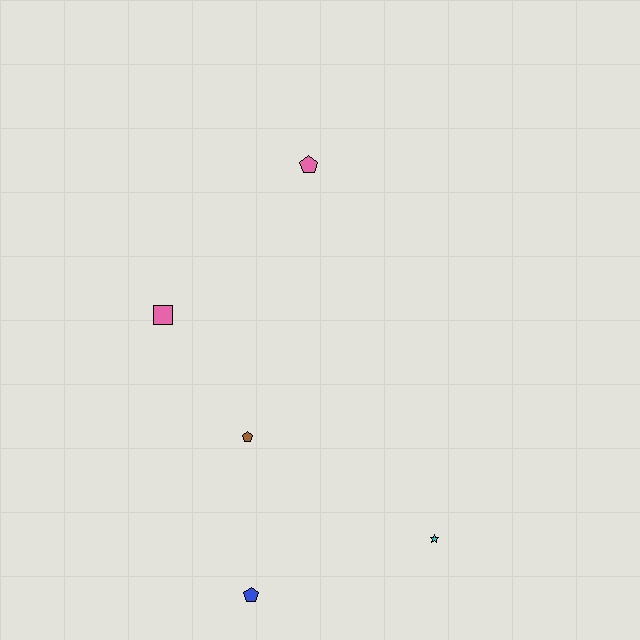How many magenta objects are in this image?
There are no magenta objects.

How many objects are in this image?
There are 5 objects.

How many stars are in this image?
There is 1 star.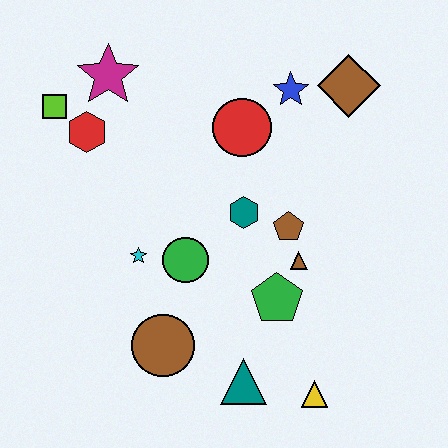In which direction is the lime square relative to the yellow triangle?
The lime square is above the yellow triangle.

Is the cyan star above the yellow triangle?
Yes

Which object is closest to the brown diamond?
The blue star is closest to the brown diamond.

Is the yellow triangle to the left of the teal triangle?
No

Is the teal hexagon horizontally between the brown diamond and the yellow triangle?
No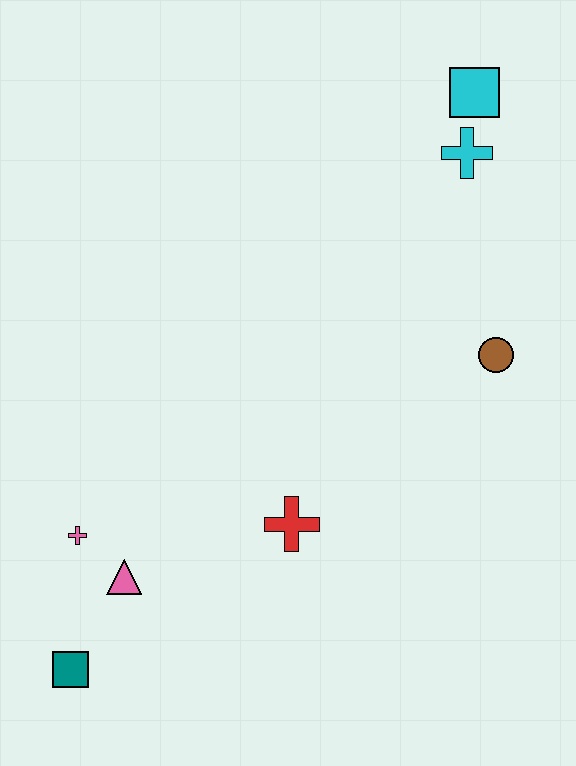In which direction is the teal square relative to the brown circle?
The teal square is to the left of the brown circle.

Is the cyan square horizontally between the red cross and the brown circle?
Yes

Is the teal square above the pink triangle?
No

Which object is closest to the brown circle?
The cyan cross is closest to the brown circle.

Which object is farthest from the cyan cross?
The teal square is farthest from the cyan cross.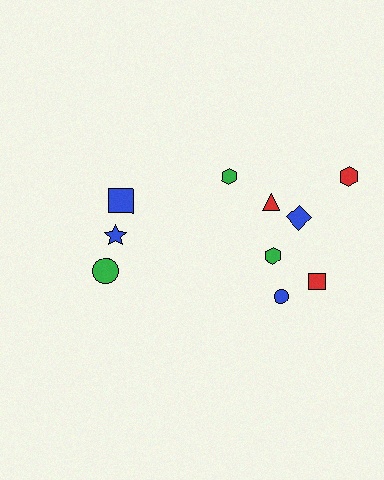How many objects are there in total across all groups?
There are 10 objects.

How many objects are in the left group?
There are 3 objects.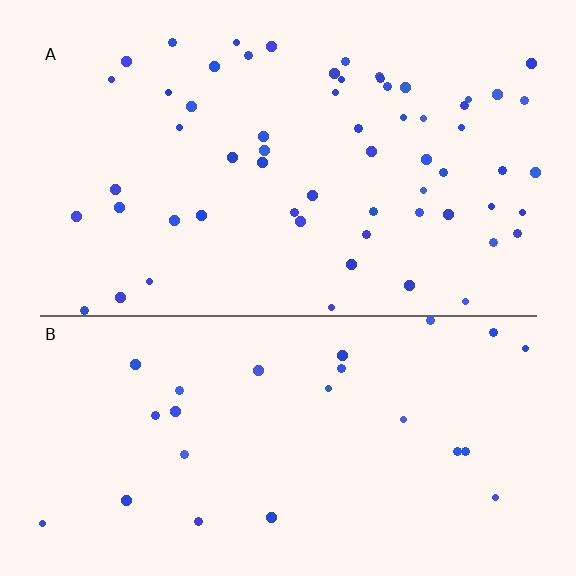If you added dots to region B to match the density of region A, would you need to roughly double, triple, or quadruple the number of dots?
Approximately double.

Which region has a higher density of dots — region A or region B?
A (the top).